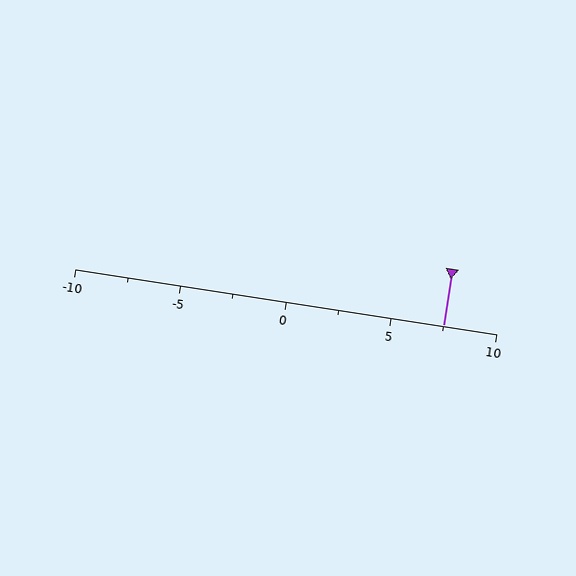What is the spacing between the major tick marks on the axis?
The major ticks are spaced 5 apart.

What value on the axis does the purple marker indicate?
The marker indicates approximately 7.5.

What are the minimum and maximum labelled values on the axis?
The axis runs from -10 to 10.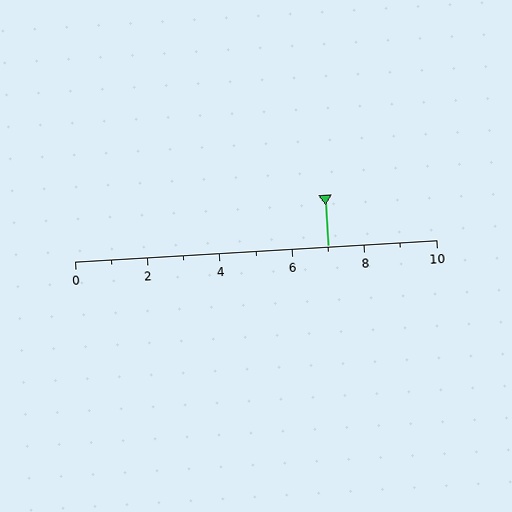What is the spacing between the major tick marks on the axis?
The major ticks are spaced 2 apart.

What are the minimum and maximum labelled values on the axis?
The axis runs from 0 to 10.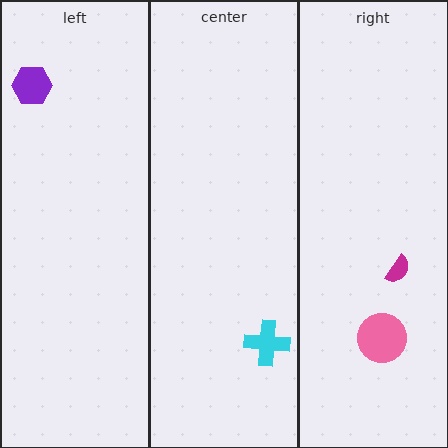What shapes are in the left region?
The purple hexagon.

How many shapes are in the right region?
2.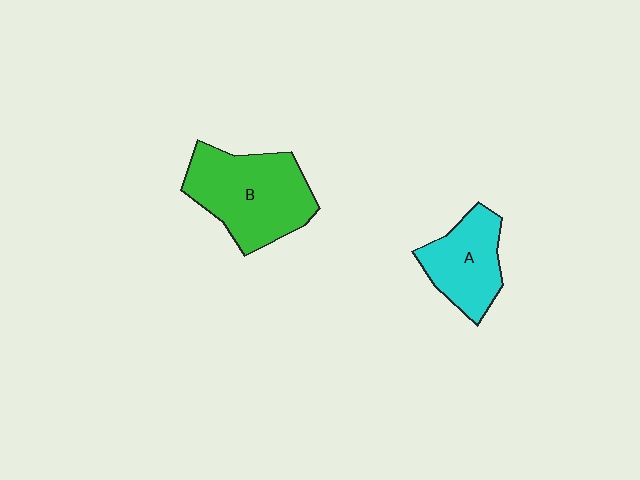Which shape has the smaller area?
Shape A (cyan).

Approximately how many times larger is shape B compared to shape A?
Approximately 1.5 times.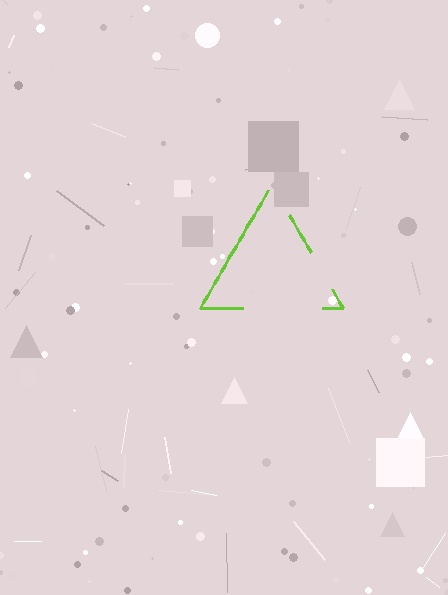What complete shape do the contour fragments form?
The contour fragments form a triangle.